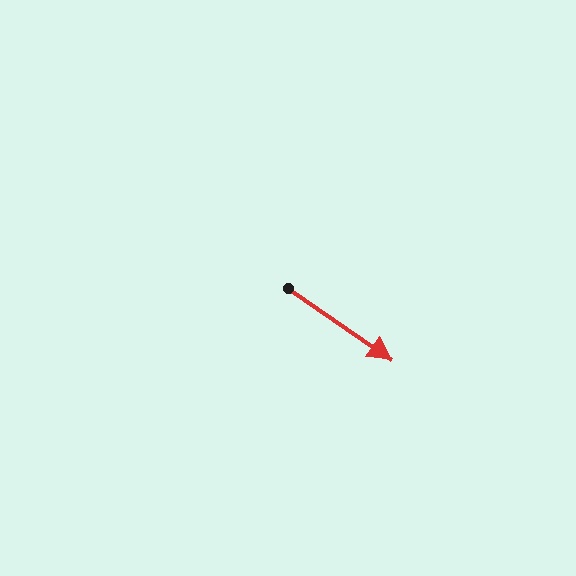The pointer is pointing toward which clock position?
Roughly 4 o'clock.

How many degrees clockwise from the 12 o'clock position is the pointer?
Approximately 125 degrees.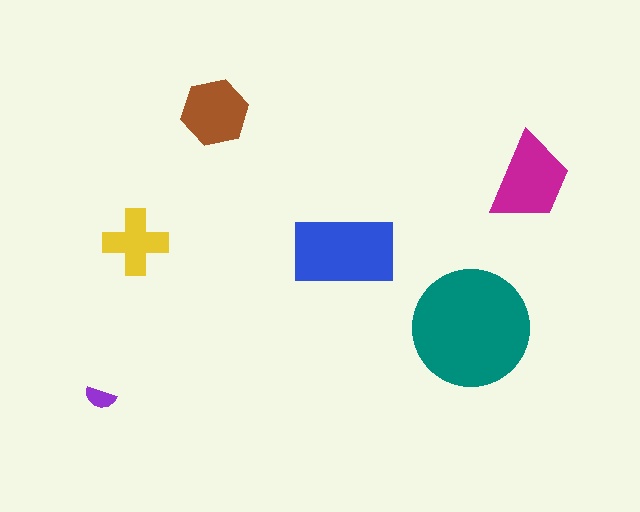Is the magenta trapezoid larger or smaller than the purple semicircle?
Larger.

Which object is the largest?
The teal circle.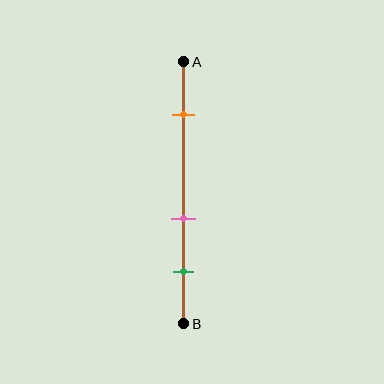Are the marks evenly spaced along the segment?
No, the marks are not evenly spaced.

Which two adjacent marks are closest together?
The pink and green marks are the closest adjacent pair.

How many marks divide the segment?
There are 3 marks dividing the segment.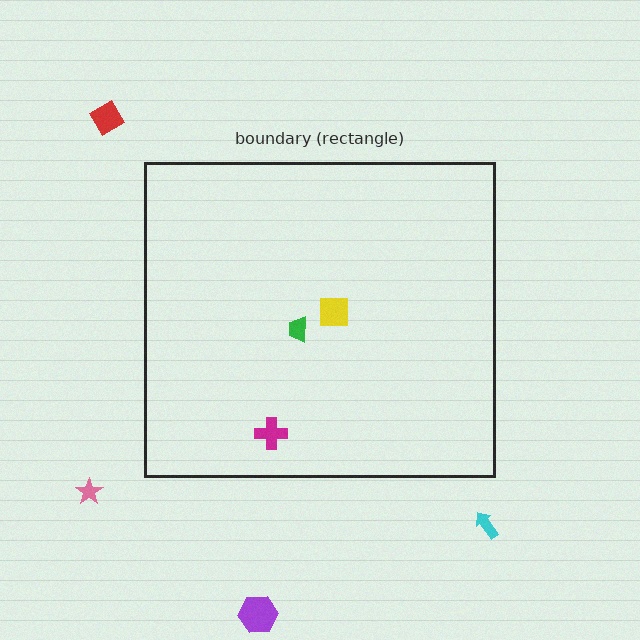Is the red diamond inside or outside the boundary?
Outside.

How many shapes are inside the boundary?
3 inside, 4 outside.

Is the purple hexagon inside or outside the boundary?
Outside.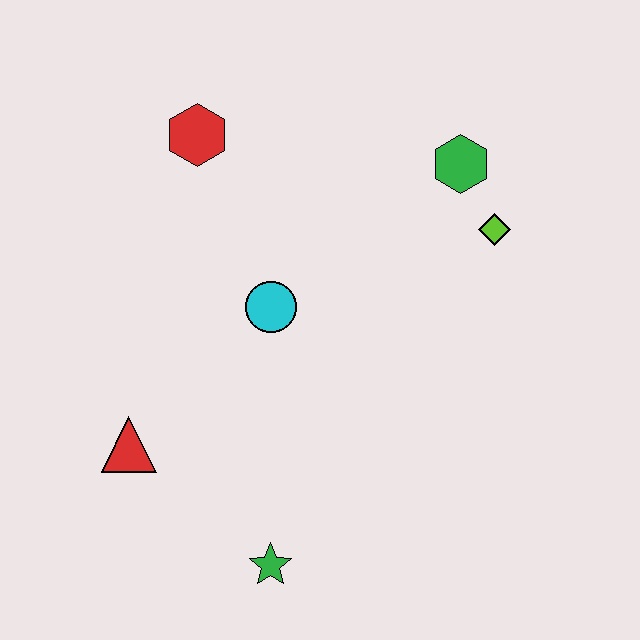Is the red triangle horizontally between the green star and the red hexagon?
No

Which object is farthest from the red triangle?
The green hexagon is farthest from the red triangle.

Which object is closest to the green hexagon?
The lime diamond is closest to the green hexagon.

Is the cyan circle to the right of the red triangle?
Yes